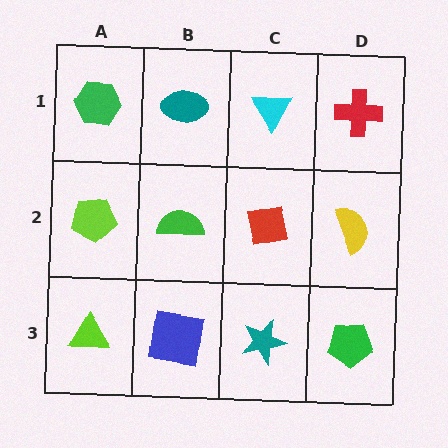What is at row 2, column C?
A red square.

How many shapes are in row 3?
4 shapes.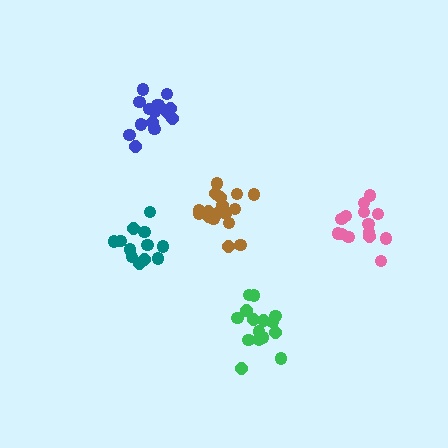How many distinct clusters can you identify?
There are 5 distinct clusters.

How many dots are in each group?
Group 1: 12 dots, Group 2: 15 dots, Group 3: 14 dots, Group 4: 16 dots, Group 5: 17 dots (74 total).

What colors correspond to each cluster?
The clusters are colored: teal, green, pink, blue, brown.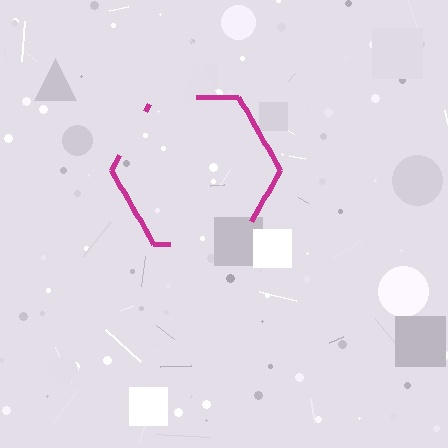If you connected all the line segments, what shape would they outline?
They would outline a hexagon.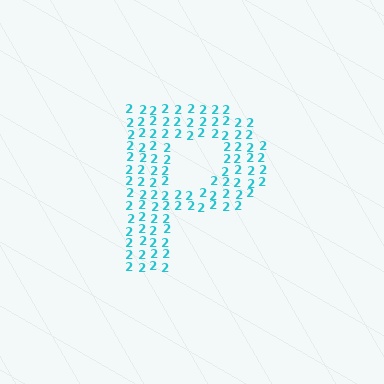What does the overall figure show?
The overall figure shows the letter P.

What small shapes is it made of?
It is made of small digit 2's.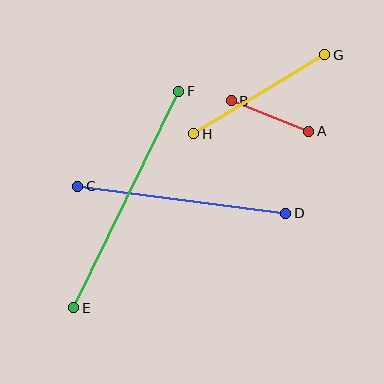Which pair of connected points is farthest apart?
Points E and F are farthest apart.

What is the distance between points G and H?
The distance is approximately 153 pixels.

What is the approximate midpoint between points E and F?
The midpoint is at approximately (126, 200) pixels.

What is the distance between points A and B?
The distance is approximately 83 pixels.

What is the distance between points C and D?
The distance is approximately 210 pixels.